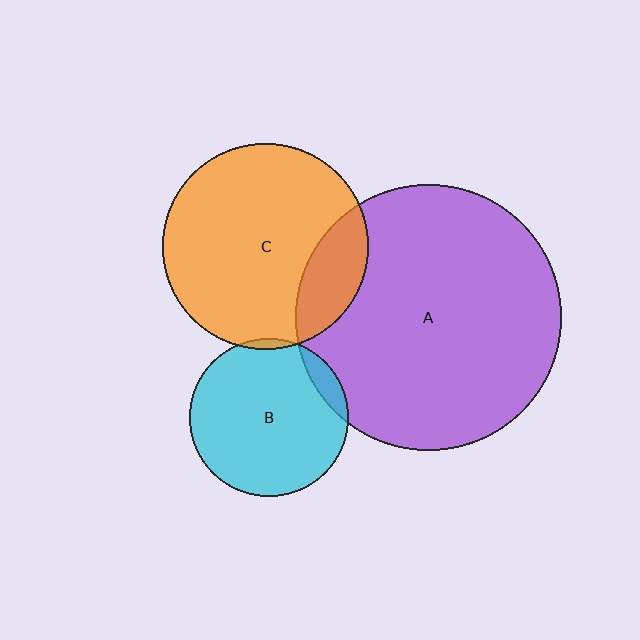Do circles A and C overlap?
Yes.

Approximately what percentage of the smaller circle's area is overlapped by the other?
Approximately 20%.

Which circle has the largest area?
Circle A (purple).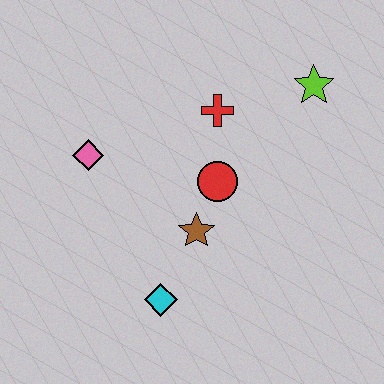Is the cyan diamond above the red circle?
No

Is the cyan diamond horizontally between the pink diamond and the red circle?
Yes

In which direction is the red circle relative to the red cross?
The red circle is below the red cross.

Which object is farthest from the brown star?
The lime star is farthest from the brown star.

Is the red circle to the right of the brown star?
Yes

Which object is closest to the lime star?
The red cross is closest to the lime star.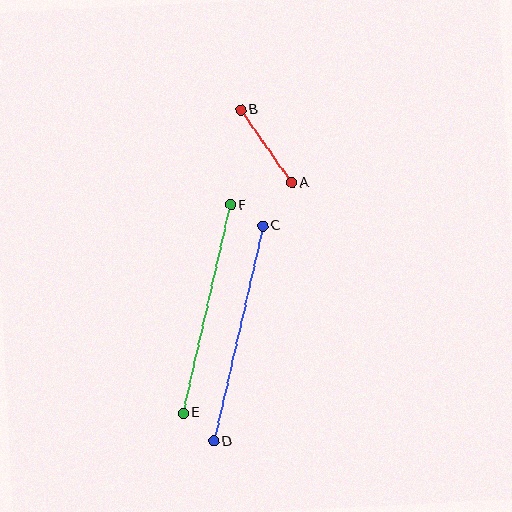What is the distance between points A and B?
The distance is approximately 89 pixels.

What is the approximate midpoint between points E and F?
The midpoint is at approximately (207, 309) pixels.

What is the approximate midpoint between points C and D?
The midpoint is at approximately (238, 334) pixels.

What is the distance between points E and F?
The distance is approximately 213 pixels.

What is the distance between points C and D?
The distance is approximately 221 pixels.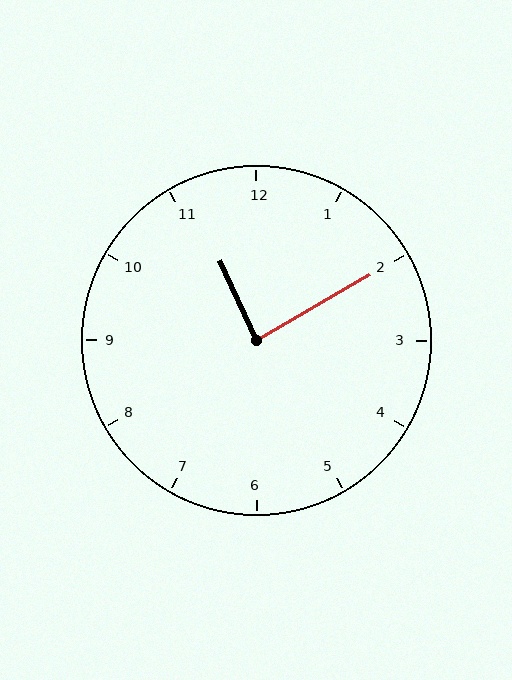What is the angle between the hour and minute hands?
Approximately 85 degrees.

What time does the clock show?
11:10.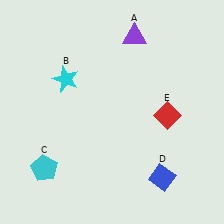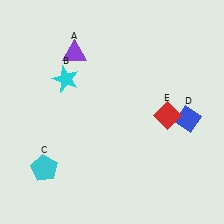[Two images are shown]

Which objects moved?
The objects that moved are: the purple triangle (A), the blue diamond (D).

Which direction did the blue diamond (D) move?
The blue diamond (D) moved up.